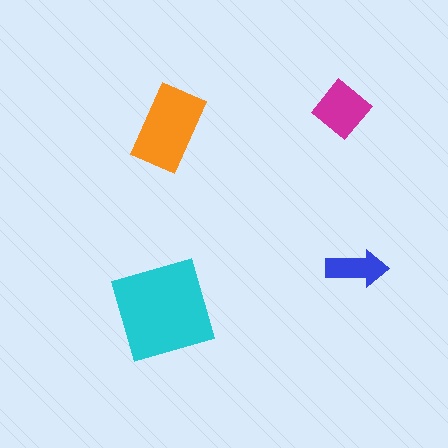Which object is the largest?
The cyan diamond.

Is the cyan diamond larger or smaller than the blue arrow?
Larger.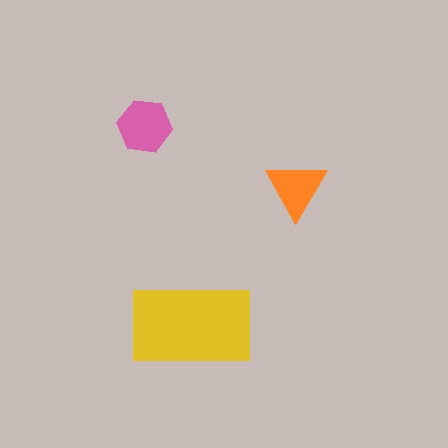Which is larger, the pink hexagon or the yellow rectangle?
The yellow rectangle.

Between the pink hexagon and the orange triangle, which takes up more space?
The pink hexagon.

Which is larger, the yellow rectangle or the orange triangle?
The yellow rectangle.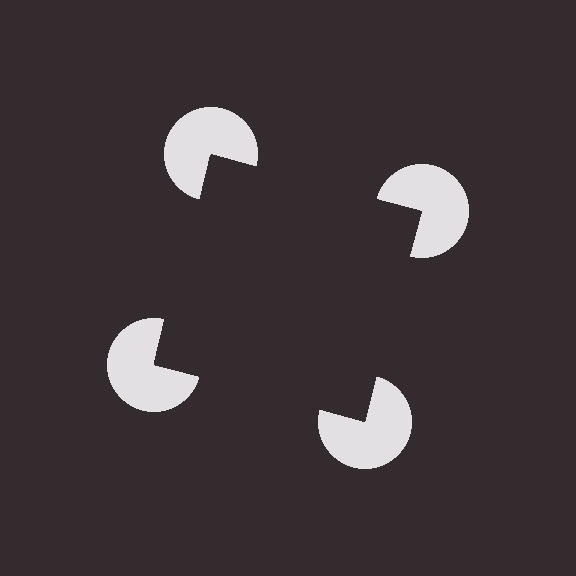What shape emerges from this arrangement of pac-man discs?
An illusory square — its edges are inferred from the aligned wedge cuts in the pac-man discs, not physically drawn.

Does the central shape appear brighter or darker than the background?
It typically appears slightly darker than the background, even though no actual brightness change is drawn.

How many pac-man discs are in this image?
There are 4 — one at each vertex of the illusory square.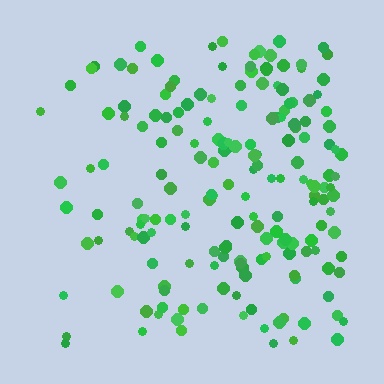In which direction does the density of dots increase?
From left to right, with the right side densest.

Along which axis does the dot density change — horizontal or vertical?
Horizontal.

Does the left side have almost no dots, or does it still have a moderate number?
Still a moderate number, just noticeably fewer than the right.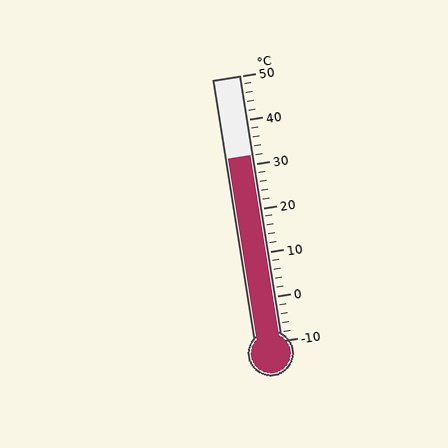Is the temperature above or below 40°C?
The temperature is below 40°C.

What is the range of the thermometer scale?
The thermometer scale ranges from -10°C to 50°C.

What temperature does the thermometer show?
The thermometer shows approximately 32°C.